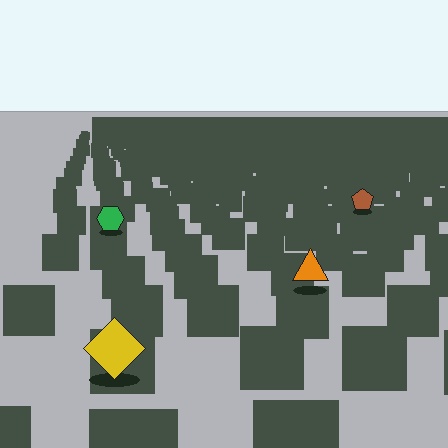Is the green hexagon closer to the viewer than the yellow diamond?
No. The yellow diamond is closer — you can tell from the texture gradient: the ground texture is coarser near it.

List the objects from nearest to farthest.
From nearest to farthest: the yellow diamond, the orange triangle, the green hexagon, the brown pentagon.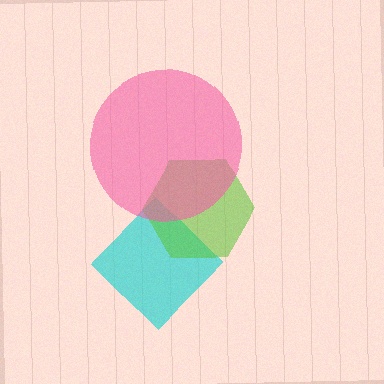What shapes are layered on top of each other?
The layered shapes are: a cyan diamond, a lime hexagon, a pink circle.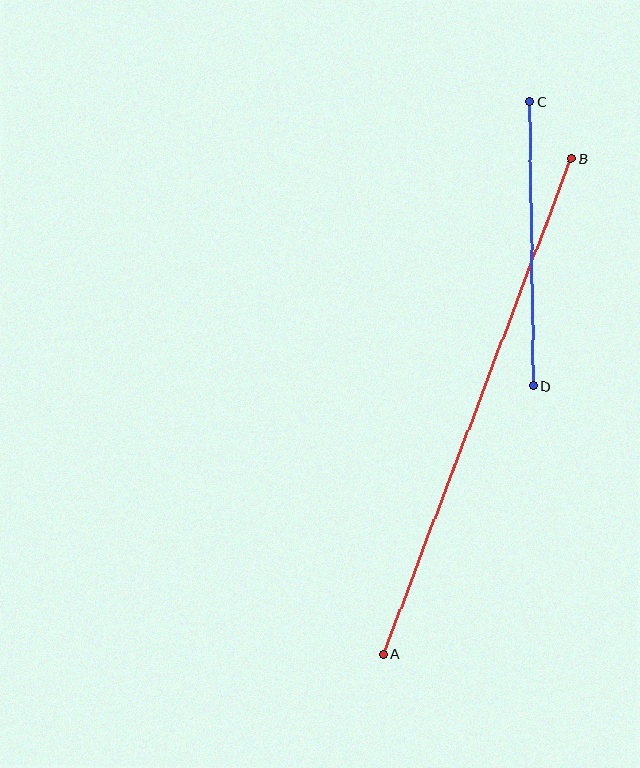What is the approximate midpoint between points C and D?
The midpoint is at approximately (531, 244) pixels.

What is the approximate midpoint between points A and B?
The midpoint is at approximately (477, 406) pixels.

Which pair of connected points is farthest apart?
Points A and B are farthest apart.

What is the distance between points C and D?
The distance is approximately 284 pixels.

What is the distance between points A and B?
The distance is approximately 530 pixels.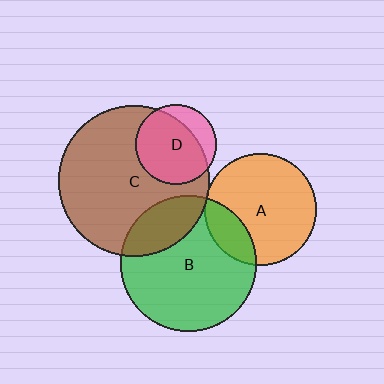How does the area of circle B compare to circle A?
Approximately 1.5 times.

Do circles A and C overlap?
Yes.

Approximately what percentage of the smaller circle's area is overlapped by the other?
Approximately 5%.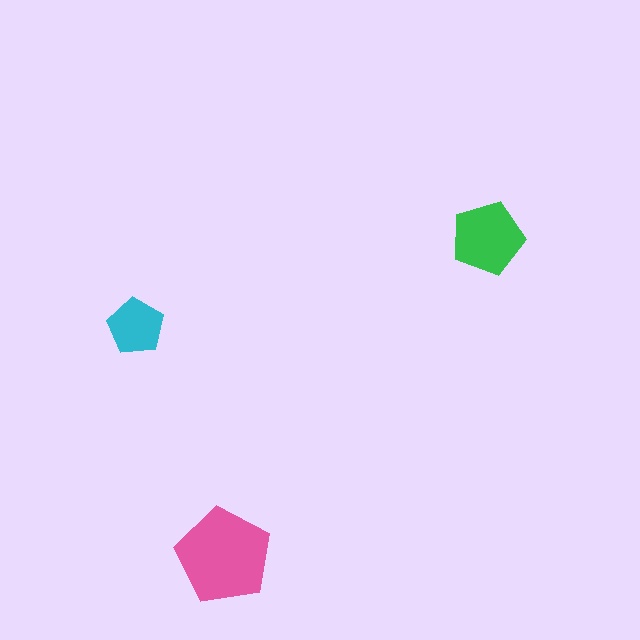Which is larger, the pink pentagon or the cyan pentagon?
The pink one.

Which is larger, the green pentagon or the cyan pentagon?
The green one.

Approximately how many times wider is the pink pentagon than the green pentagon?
About 1.5 times wider.